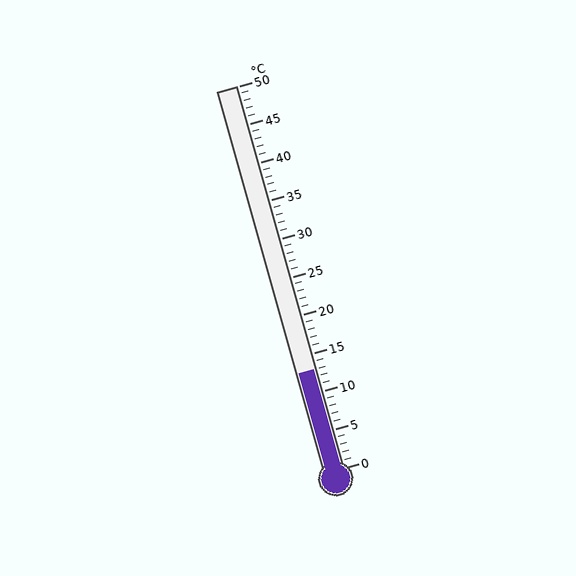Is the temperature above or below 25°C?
The temperature is below 25°C.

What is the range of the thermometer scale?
The thermometer scale ranges from 0°C to 50°C.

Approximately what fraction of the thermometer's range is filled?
The thermometer is filled to approximately 25% of its range.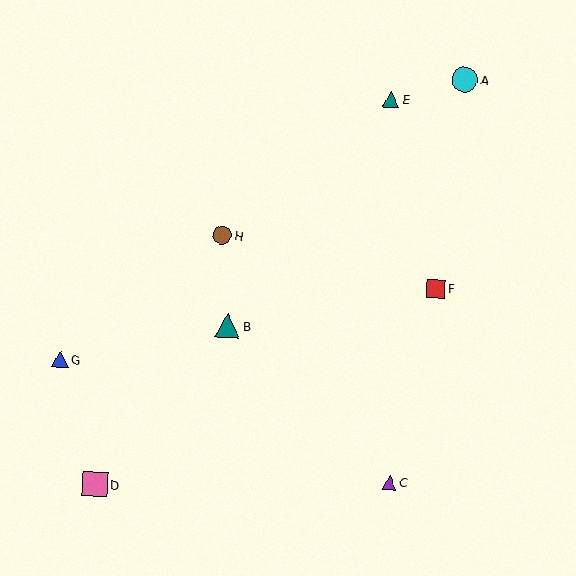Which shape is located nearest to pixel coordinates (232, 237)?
The brown circle (labeled H) at (222, 235) is nearest to that location.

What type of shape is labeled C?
Shape C is a purple triangle.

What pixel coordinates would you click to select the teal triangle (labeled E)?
Click at (391, 99) to select the teal triangle E.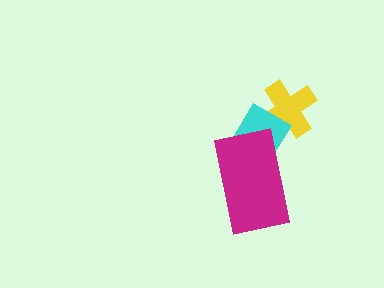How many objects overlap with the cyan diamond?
2 objects overlap with the cyan diamond.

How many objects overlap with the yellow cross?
1 object overlaps with the yellow cross.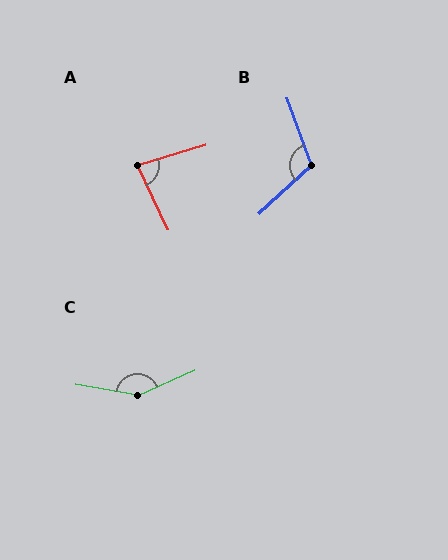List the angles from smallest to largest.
A (82°), B (113°), C (146°).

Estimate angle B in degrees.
Approximately 113 degrees.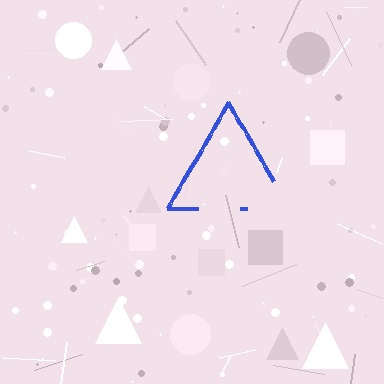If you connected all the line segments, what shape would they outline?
They would outline a triangle.